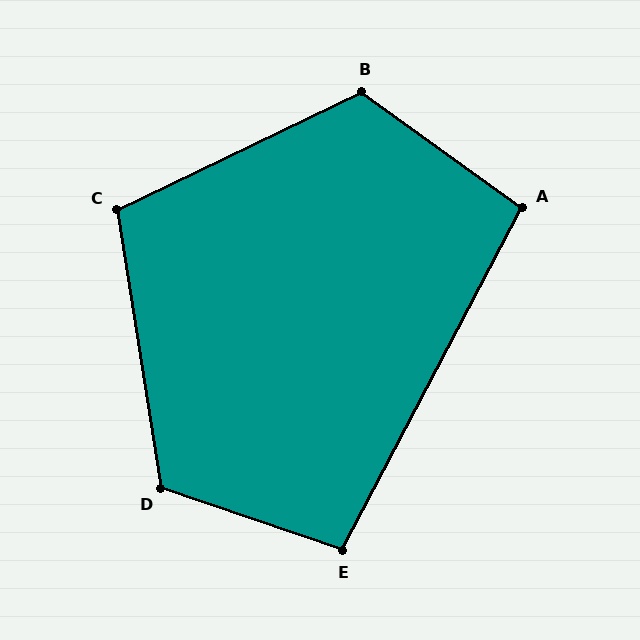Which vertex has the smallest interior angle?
A, at approximately 98 degrees.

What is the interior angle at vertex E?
Approximately 99 degrees (obtuse).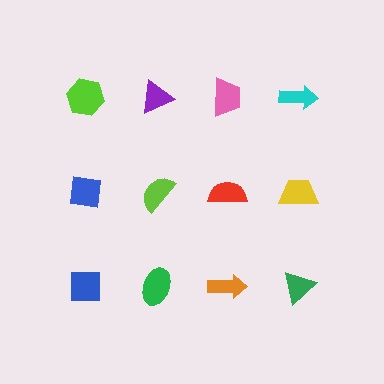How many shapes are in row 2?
4 shapes.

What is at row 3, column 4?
A green triangle.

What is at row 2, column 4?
A yellow trapezoid.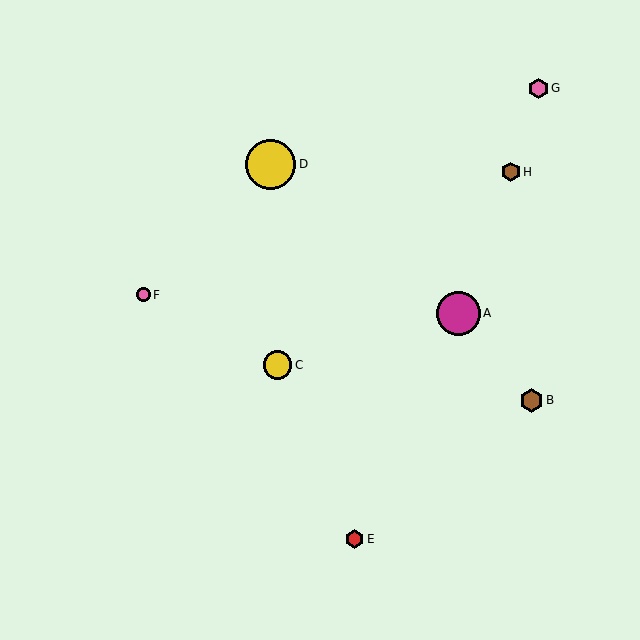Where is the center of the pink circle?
The center of the pink circle is at (144, 295).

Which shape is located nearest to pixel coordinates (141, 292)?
The pink circle (labeled F) at (144, 295) is nearest to that location.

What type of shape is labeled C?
Shape C is a yellow circle.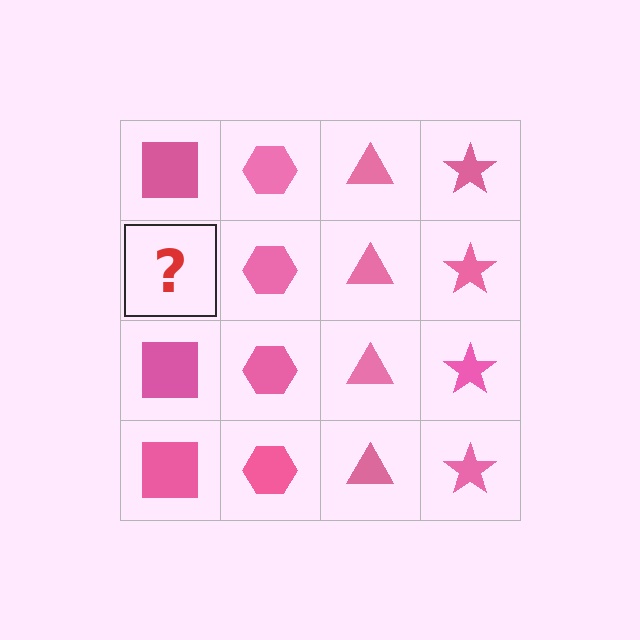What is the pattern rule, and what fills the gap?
The rule is that each column has a consistent shape. The gap should be filled with a pink square.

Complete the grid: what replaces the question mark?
The question mark should be replaced with a pink square.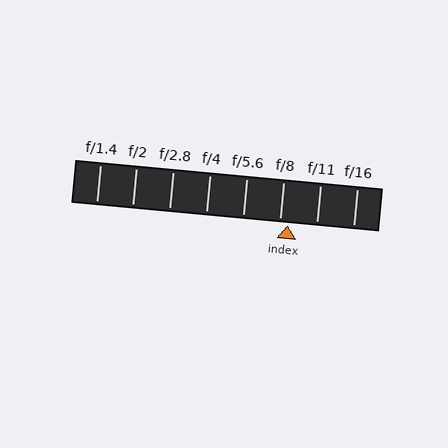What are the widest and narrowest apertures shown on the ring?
The widest aperture shown is f/1.4 and the narrowest is f/16.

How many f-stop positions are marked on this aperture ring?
There are 8 f-stop positions marked.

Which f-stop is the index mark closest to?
The index mark is closest to f/8.